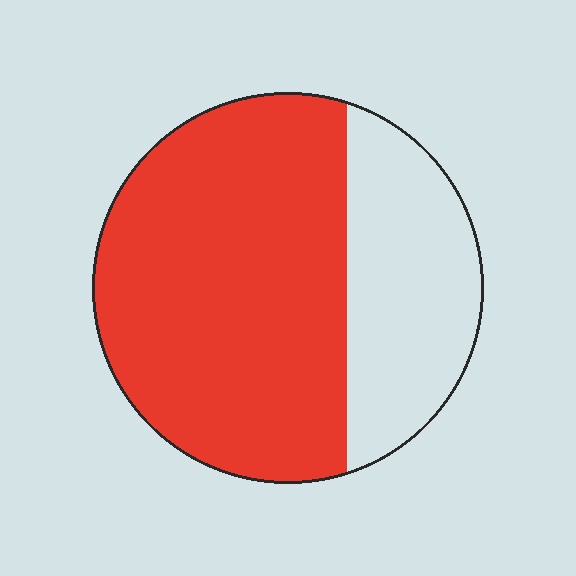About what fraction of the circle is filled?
About two thirds (2/3).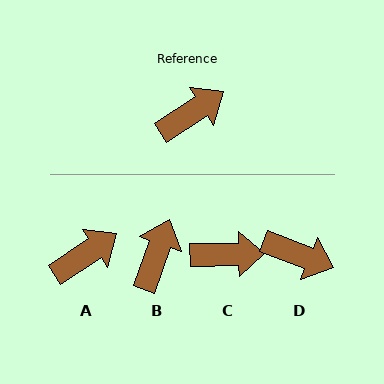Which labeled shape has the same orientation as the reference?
A.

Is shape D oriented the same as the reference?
No, it is off by about 54 degrees.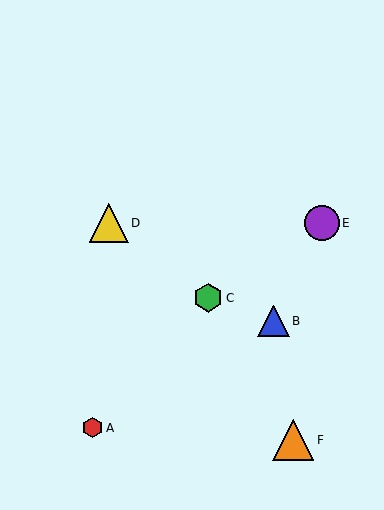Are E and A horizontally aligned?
No, E is at y≈223 and A is at y≈428.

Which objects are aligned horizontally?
Objects D, E are aligned horizontally.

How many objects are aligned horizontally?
2 objects (D, E) are aligned horizontally.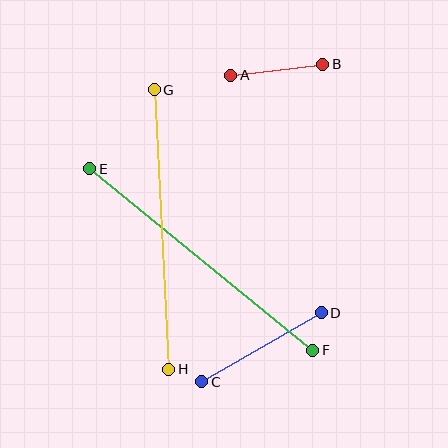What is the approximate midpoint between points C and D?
The midpoint is at approximately (262, 347) pixels.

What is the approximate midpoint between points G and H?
The midpoint is at approximately (162, 229) pixels.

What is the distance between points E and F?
The distance is approximately 287 pixels.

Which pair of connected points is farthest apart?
Points E and F are farthest apart.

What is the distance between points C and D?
The distance is approximately 138 pixels.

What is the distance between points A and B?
The distance is approximately 92 pixels.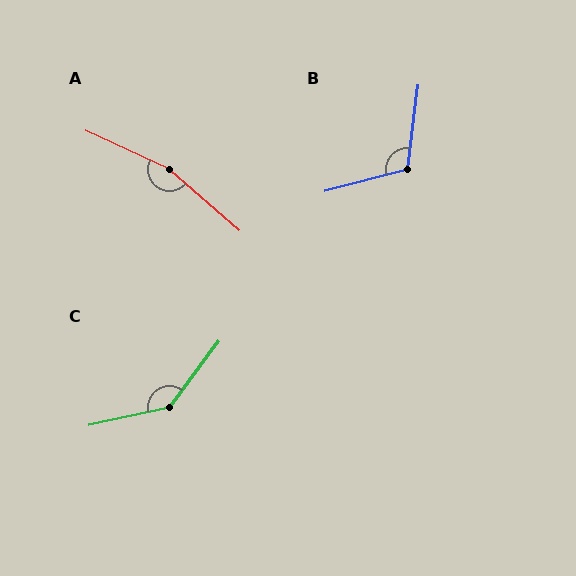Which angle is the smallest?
B, at approximately 112 degrees.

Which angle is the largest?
A, at approximately 164 degrees.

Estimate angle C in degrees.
Approximately 139 degrees.